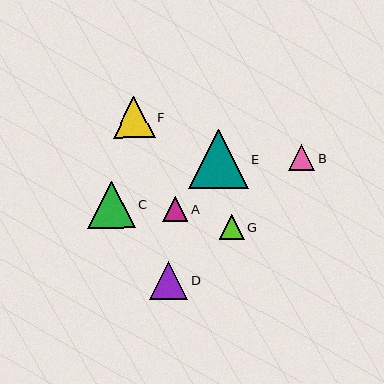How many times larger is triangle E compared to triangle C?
Triangle E is approximately 1.3 times the size of triangle C.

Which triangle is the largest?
Triangle E is the largest with a size of approximately 60 pixels.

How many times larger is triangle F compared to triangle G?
Triangle F is approximately 1.7 times the size of triangle G.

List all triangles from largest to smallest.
From largest to smallest: E, C, F, D, B, A, G.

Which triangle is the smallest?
Triangle G is the smallest with a size of approximately 25 pixels.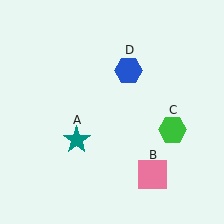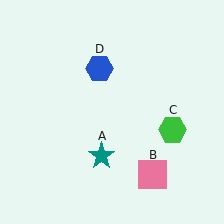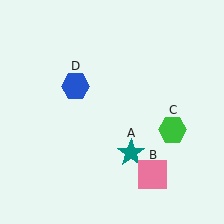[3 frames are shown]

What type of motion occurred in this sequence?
The teal star (object A), blue hexagon (object D) rotated counterclockwise around the center of the scene.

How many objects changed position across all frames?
2 objects changed position: teal star (object A), blue hexagon (object D).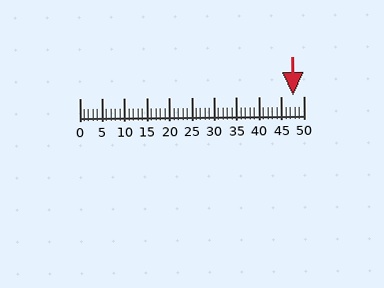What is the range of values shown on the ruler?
The ruler shows values from 0 to 50.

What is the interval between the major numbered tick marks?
The major tick marks are spaced 5 units apart.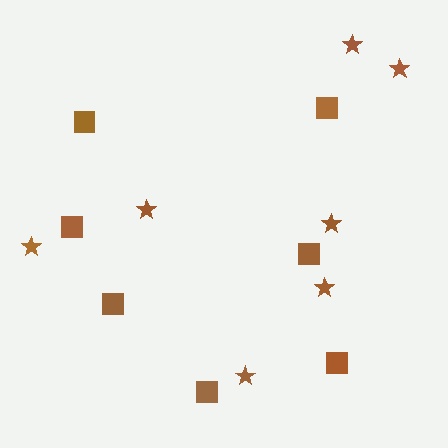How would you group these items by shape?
There are 2 groups: one group of squares (7) and one group of stars (7).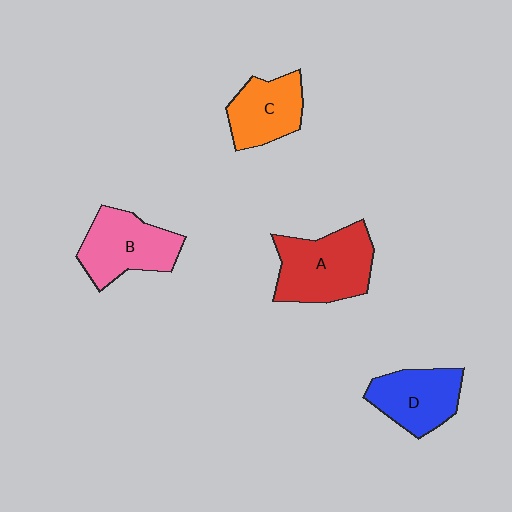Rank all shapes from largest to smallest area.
From largest to smallest: A (red), B (pink), D (blue), C (orange).